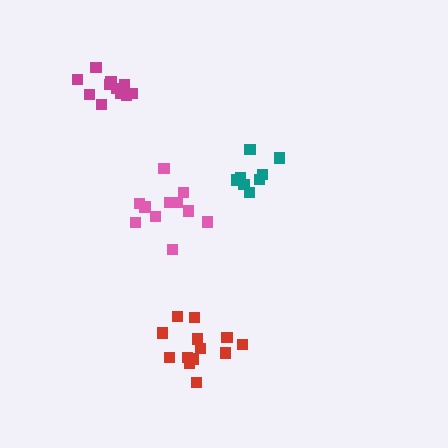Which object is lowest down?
The red cluster is bottommost.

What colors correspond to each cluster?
The clusters are colored: red, teal, pink, magenta.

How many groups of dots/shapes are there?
There are 4 groups.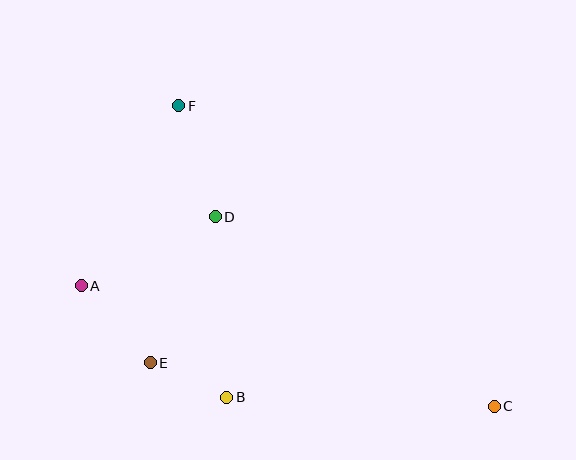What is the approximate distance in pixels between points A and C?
The distance between A and C is approximately 430 pixels.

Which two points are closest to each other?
Points B and E are closest to each other.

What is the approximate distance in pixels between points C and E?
The distance between C and E is approximately 346 pixels.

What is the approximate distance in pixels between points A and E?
The distance between A and E is approximately 105 pixels.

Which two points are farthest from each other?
Points C and F are farthest from each other.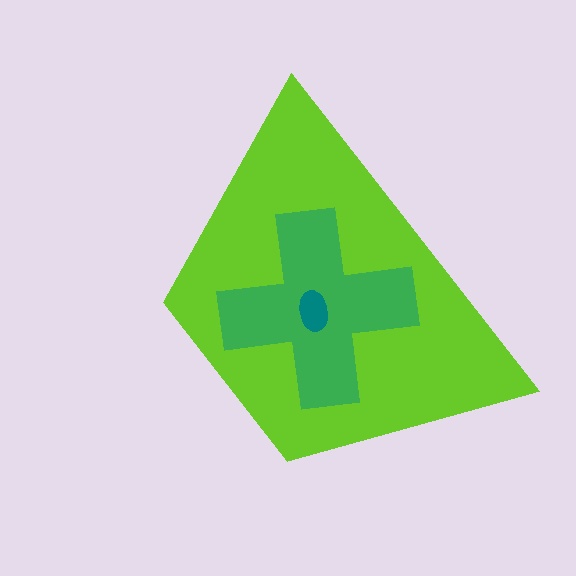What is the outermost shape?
The lime trapezoid.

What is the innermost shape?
The teal ellipse.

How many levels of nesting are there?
3.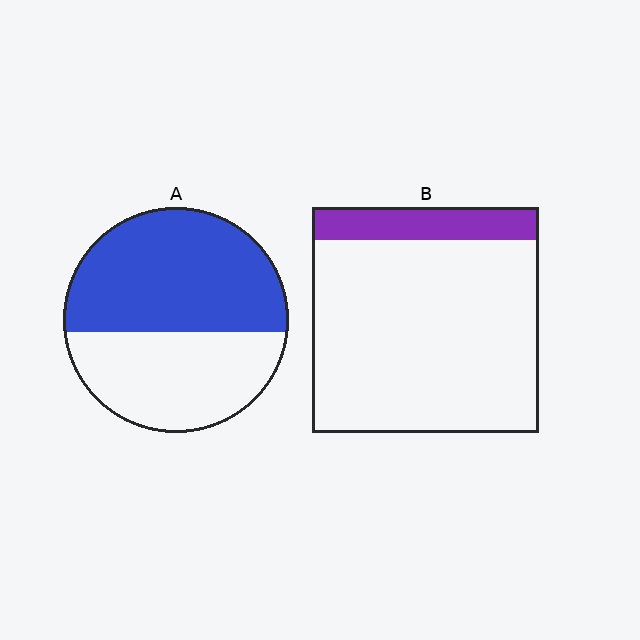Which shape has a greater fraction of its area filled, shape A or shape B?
Shape A.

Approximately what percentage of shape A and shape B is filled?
A is approximately 55% and B is approximately 15%.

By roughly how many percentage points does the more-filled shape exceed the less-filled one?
By roughly 40 percentage points (A over B).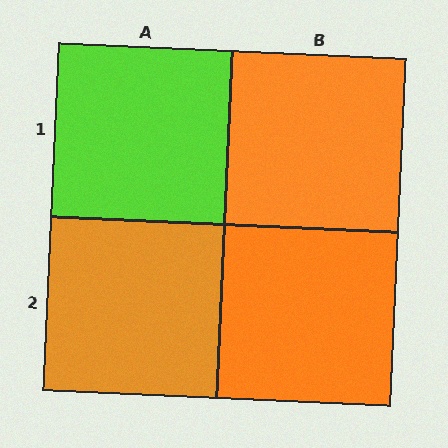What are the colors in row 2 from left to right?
Orange, orange.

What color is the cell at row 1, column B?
Orange.